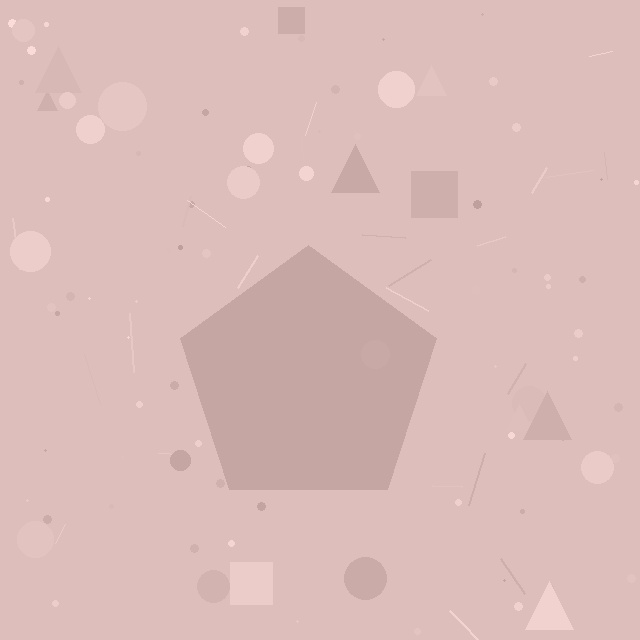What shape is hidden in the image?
A pentagon is hidden in the image.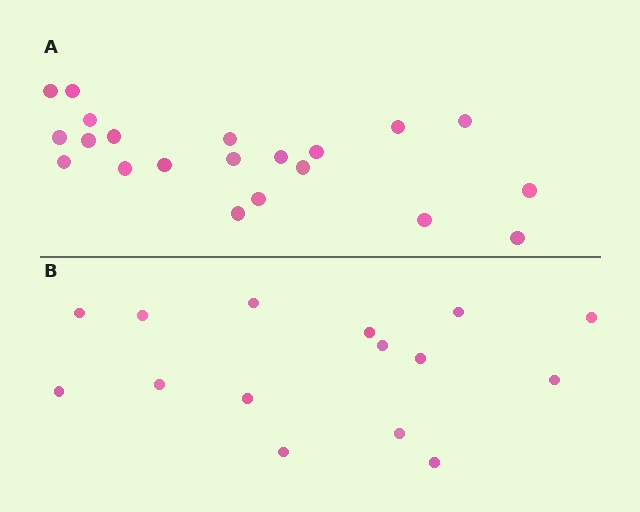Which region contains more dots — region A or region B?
Region A (the top region) has more dots.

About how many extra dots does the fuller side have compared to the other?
Region A has about 6 more dots than region B.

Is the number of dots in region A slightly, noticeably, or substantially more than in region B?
Region A has noticeably more, but not dramatically so. The ratio is roughly 1.4 to 1.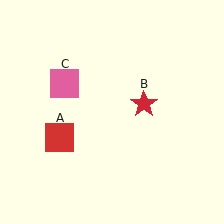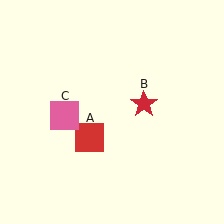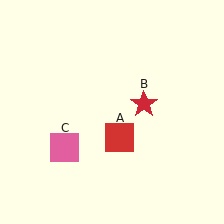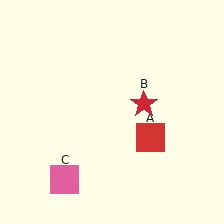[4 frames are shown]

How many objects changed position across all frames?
2 objects changed position: red square (object A), pink square (object C).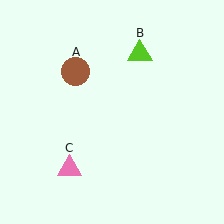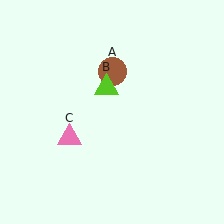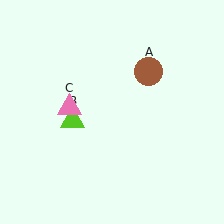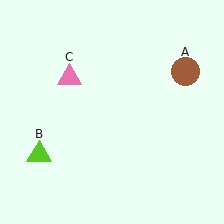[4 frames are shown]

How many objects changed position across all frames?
3 objects changed position: brown circle (object A), lime triangle (object B), pink triangle (object C).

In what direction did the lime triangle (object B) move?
The lime triangle (object B) moved down and to the left.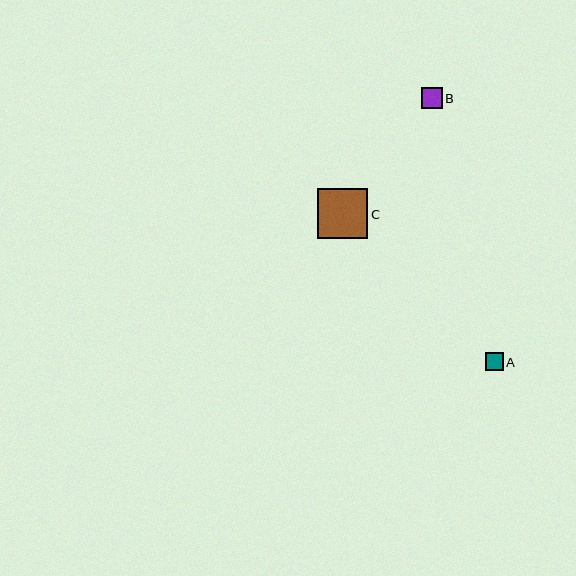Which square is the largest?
Square C is the largest with a size of approximately 50 pixels.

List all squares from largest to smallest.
From largest to smallest: C, B, A.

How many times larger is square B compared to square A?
Square B is approximately 1.1 times the size of square A.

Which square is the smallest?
Square A is the smallest with a size of approximately 18 pixels.